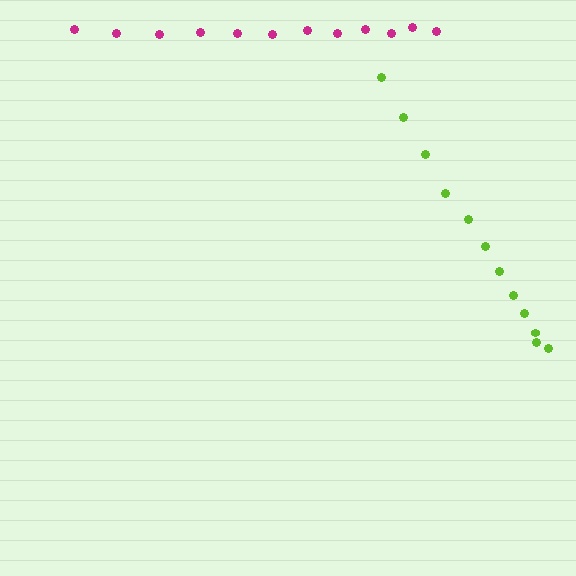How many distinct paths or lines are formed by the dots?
There are 2 distinct paths.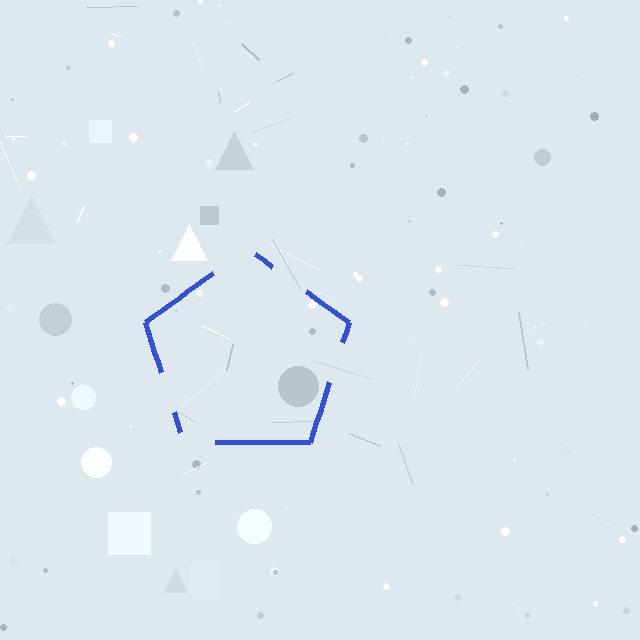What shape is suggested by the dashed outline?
The dashed outline suggests a pentagon.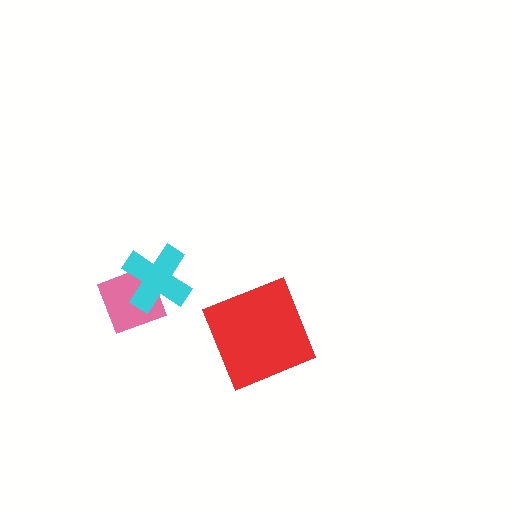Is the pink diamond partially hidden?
Yes, it is partially covered by another shape.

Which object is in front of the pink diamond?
The cyan cross is in front of the pink diamond.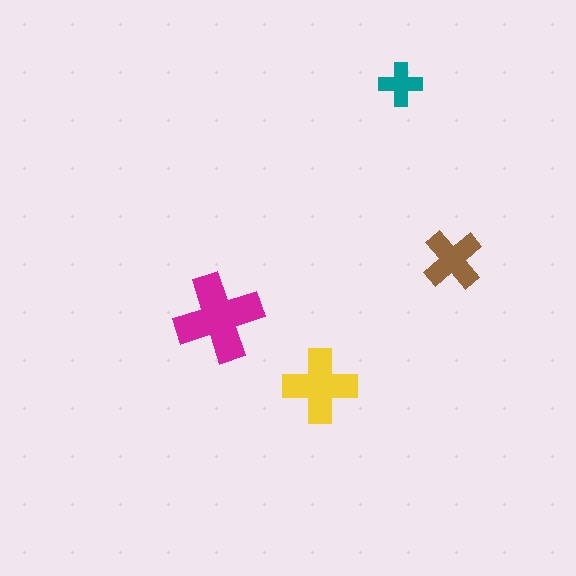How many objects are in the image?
There are 4 objects in the image.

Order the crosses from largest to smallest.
the magenta one, the yellow one, the brown one, the teal one.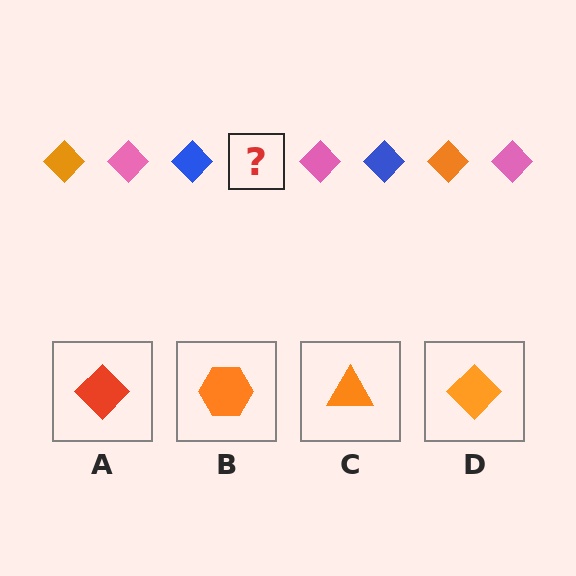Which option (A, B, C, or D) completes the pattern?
D.